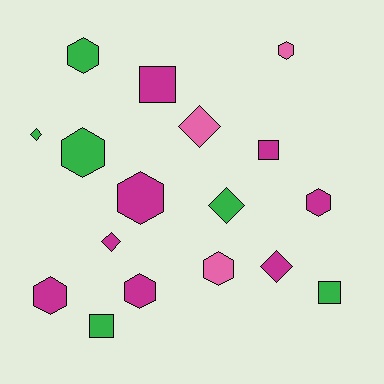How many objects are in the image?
There are 17 objects.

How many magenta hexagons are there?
There are 4 magenta hexagons.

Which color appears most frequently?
Magenta, with 8 objects.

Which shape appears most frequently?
Hexagon, with 8 objects.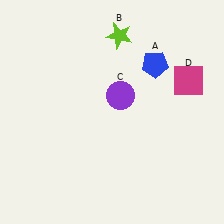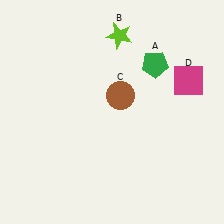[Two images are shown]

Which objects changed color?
A changed from blue to green. C changed from purple to brown.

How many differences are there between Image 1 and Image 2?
There are 2 differences between the two images.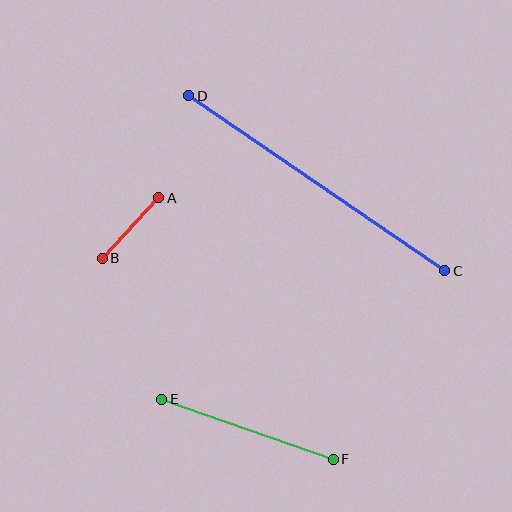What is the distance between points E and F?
The distance is approximately 181 pixels.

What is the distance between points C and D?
The distance is approximately 310 pixels.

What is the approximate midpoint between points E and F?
The midpoint is at approximately (247, 429) pixels.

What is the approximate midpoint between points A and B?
The midpoint is at approximately (131, 228) pixels.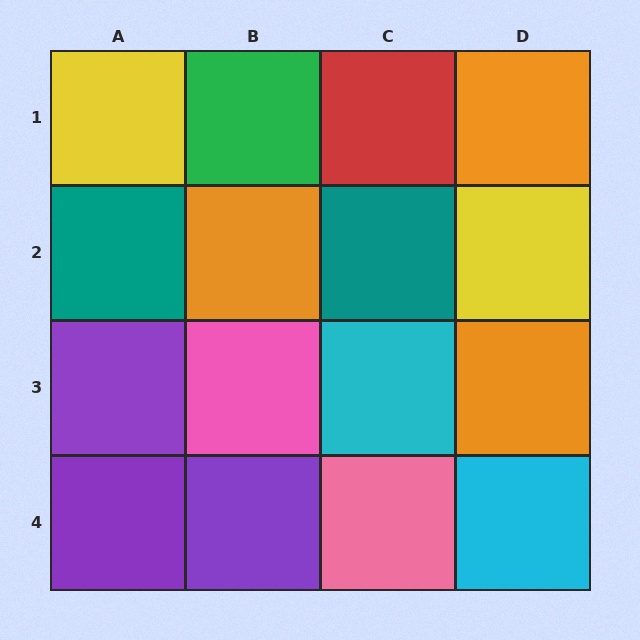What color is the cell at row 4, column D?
Cyan.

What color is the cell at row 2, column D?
Yellow.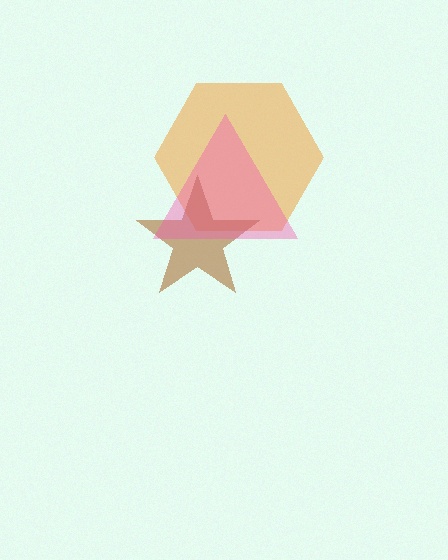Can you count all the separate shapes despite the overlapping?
Yes, there are 3 separate shapes.